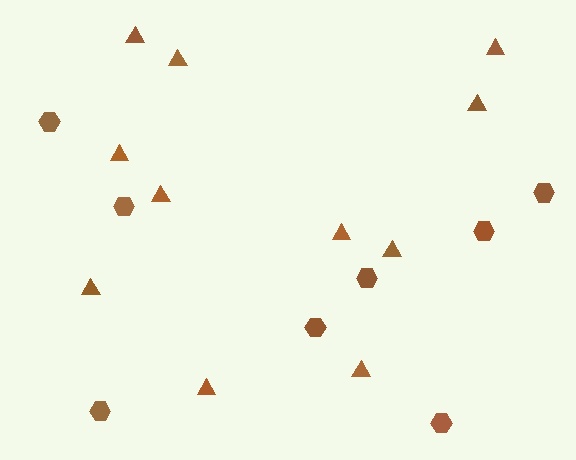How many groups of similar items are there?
There are 2 groups: one group of triangles (11) and one group of hexagons (8).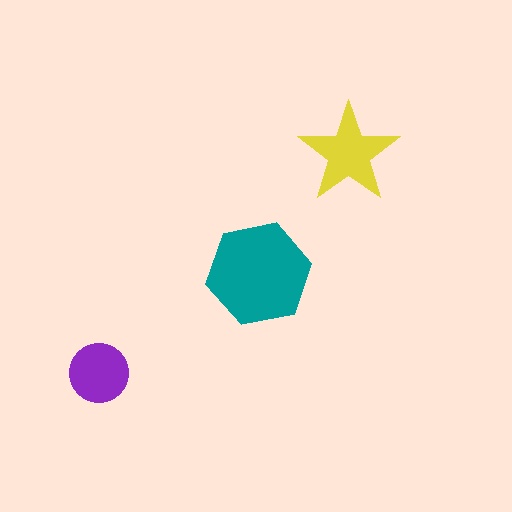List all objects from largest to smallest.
The teal hexagon, the yellow star, the purple circle.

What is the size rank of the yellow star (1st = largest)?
2nd.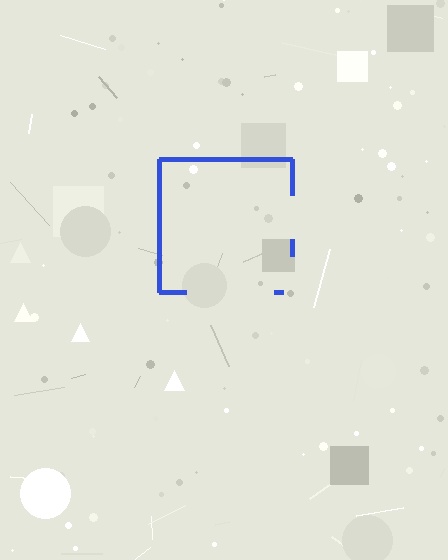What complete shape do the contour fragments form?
The contour fragments form a square.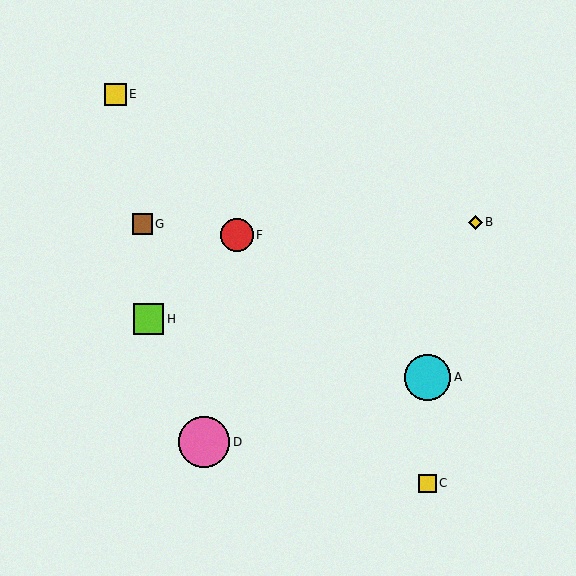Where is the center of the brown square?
The center of the brown square is at (142, 224).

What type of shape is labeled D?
Shape D is a pink circle.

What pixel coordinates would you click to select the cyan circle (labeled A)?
Click at (428, 377) to select the cyan circle A.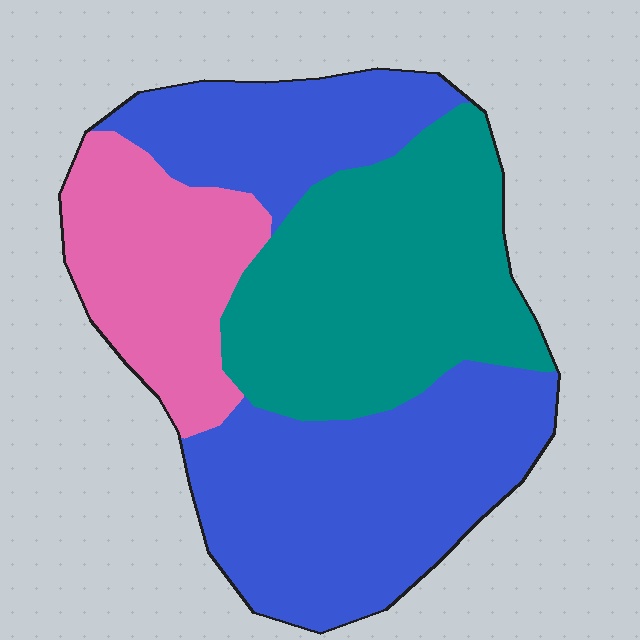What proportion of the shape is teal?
Teal takes up about one third (1/3) of the shape.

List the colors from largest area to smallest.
From largest to smallest: blue, teal, pink.